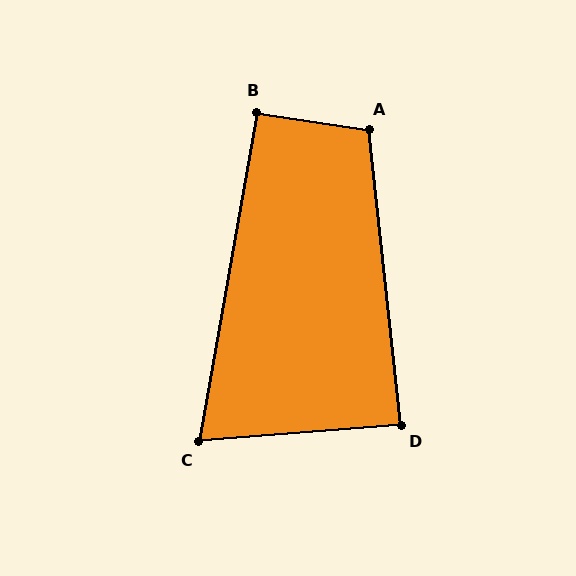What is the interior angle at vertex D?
Approximately 88 degrees (approximately right).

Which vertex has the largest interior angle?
A, at approximately 105 degrees.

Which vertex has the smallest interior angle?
C, at approximately 75 degrees.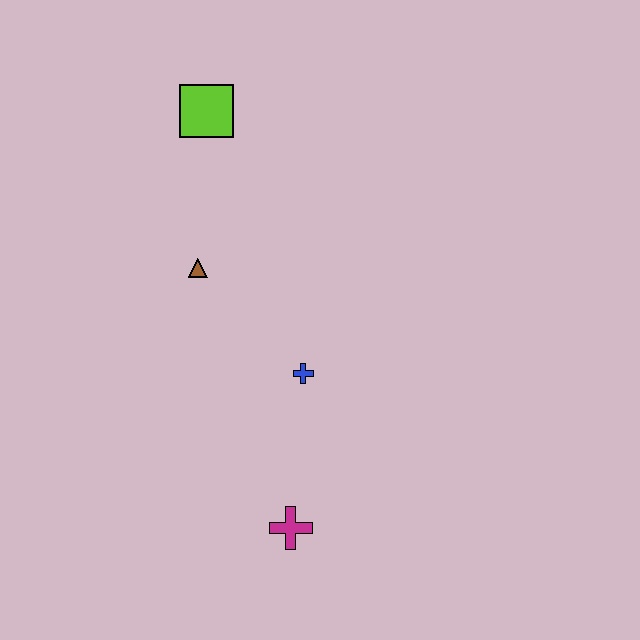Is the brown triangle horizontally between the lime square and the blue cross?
No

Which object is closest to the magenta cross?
The blue cross is closest to the magenta cross.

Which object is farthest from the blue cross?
The lime square is farthest from the blue cross.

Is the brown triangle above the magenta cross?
Yes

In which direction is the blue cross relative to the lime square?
The blue cross is below the lime square.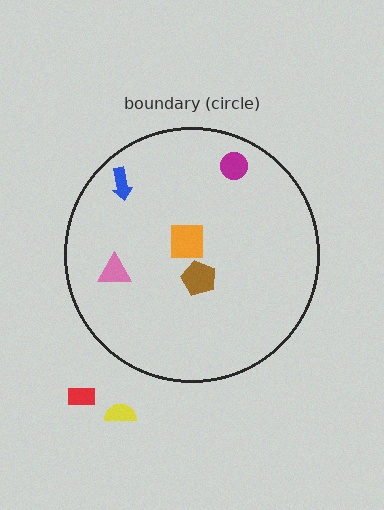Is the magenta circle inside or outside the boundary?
Inside.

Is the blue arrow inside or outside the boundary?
Inside.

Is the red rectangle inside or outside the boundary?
Outside.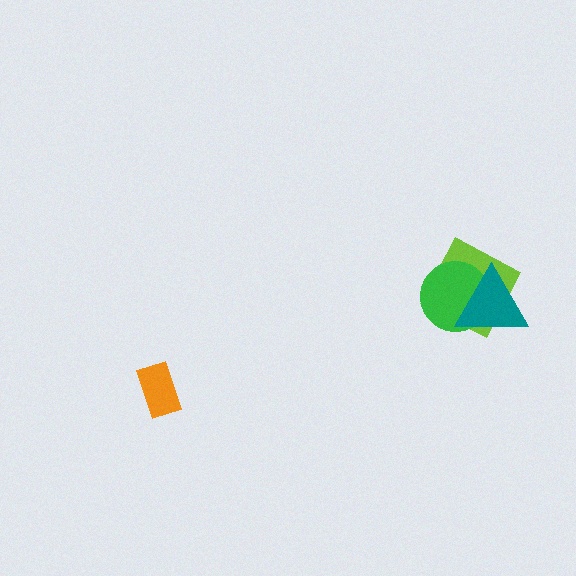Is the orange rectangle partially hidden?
No, no other shape covers it.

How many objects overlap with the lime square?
2 objects overlap with the lime square.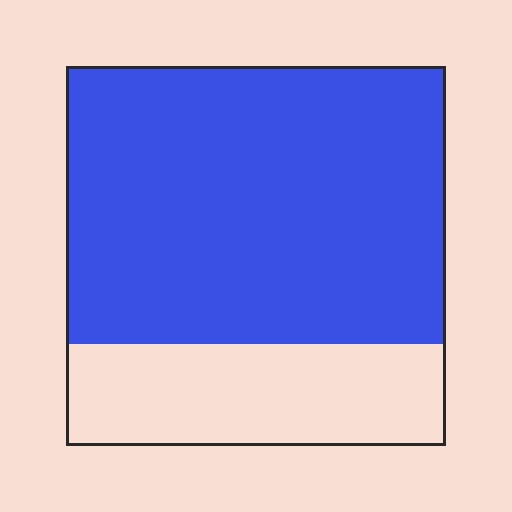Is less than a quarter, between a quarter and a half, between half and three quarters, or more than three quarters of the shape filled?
Between half and three quarters.